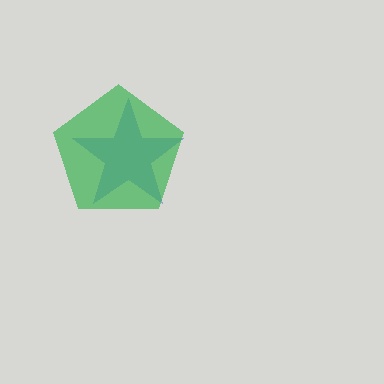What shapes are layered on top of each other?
The layered shapes are: a blue star, a green pentagon.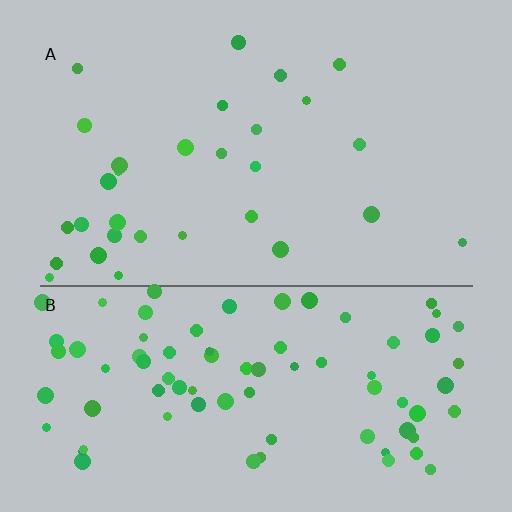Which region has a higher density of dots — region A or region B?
B (the bottom).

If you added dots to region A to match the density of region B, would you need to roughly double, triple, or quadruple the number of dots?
Approximately triple.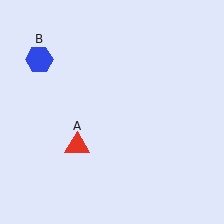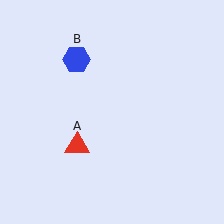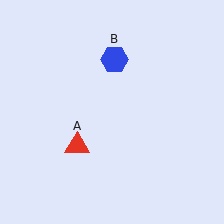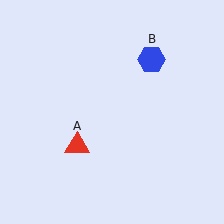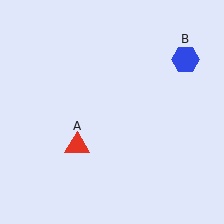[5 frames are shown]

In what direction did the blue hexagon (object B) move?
The blue hexagon (object B) moved right.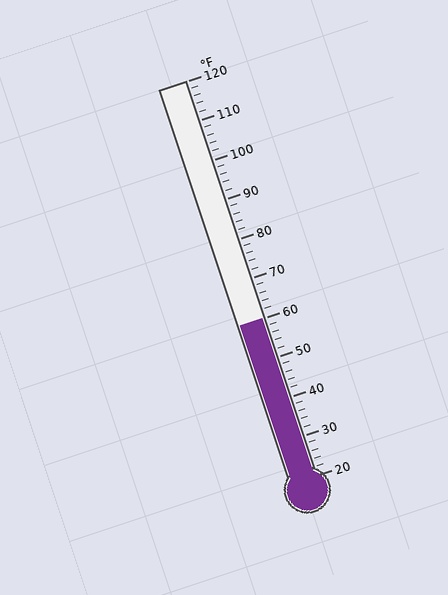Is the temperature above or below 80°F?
The temperature is below 80°F.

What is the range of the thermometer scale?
The thermometer scale ranges from 20°F to 120°F.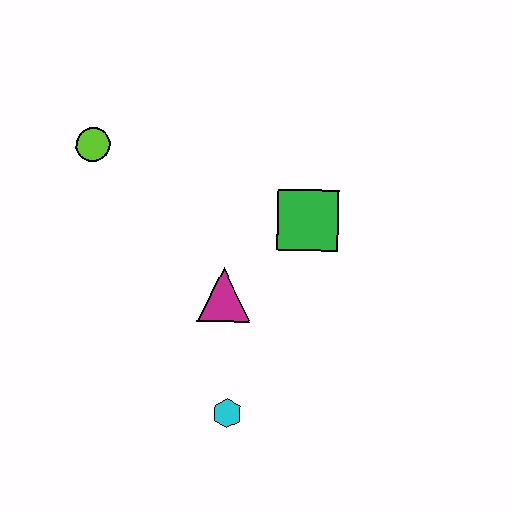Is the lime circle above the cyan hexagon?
Yes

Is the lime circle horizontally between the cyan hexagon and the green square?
No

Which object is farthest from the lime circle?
The cyan hexagon is farthest from the lime circle.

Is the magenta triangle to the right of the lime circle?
Yes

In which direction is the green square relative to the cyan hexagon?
The green square is above the cyan hexagon.